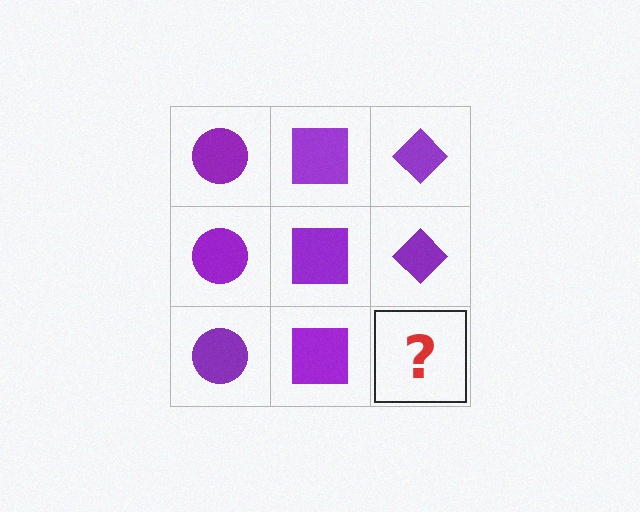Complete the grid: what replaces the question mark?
The question mark should be replaced with a purple diamond.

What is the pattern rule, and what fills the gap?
The rule is that each column has a consistent shape. The gap should be filled with a purple diamond.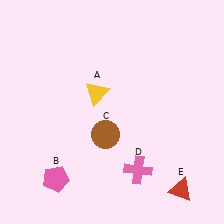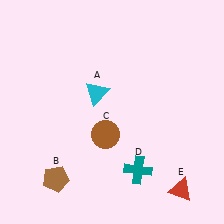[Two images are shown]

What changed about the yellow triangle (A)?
In Image 1, A is yellow. In Image 2, it changed to cyan.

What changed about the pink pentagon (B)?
In Image 1, B is pink. In Image 2, it changed to brown.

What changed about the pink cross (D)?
In Image 1, D is pink. In Image 2, it changed to teal.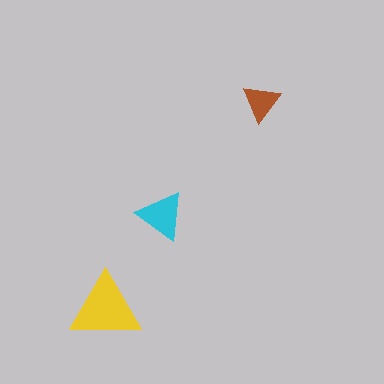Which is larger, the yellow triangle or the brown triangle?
The yellow one.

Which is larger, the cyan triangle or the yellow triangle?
The yellow one.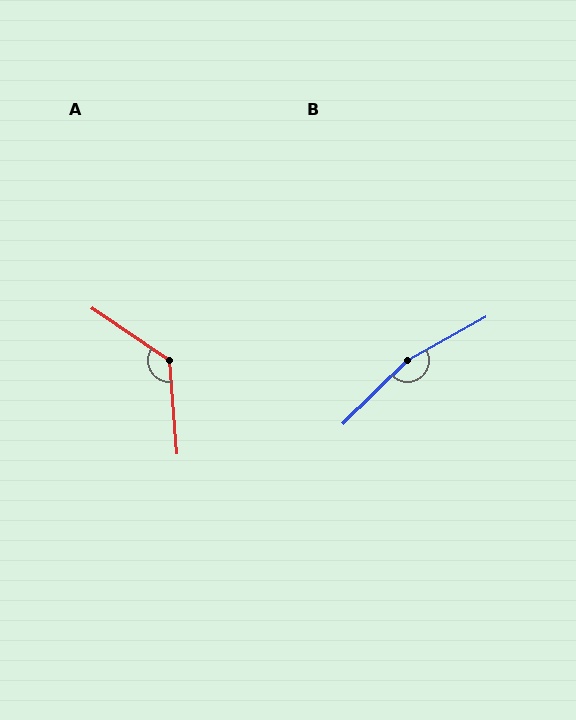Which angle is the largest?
B, at approximately 165 degrees.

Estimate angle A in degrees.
Approximately 129 degrees.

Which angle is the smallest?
A, at approximately 129 degrees.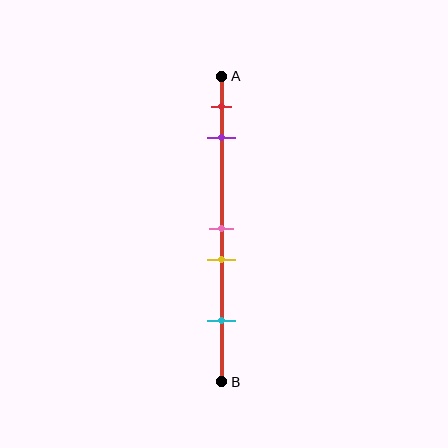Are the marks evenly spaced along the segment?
No, the marks are not evenly spaced.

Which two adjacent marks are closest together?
The pink and yellow marks are the closest adjacent pair.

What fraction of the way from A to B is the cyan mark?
The cyan mark is approximately 80% (0.8) of the way from A to B.